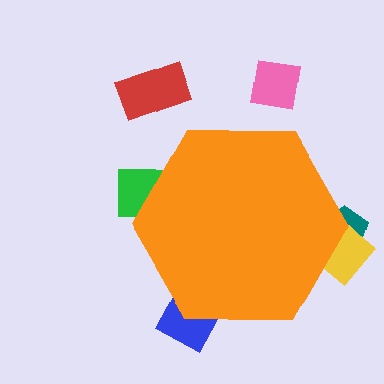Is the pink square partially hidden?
No, the pink square is fully visible.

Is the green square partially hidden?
Yes, the green square is partially hidden behind the orange hexagon.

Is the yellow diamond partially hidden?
Yes, the yellow diamond is partially hidden behind the orange hexagon.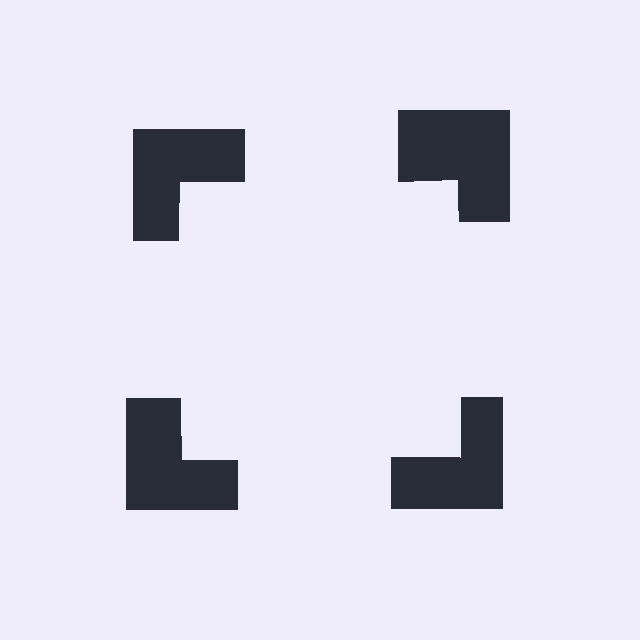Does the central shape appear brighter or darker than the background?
It typically appears slightly brighter than the background, even though no actual brightness change is drawn.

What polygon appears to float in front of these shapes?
An illusory square — its edges are inferred from the aligned wedge cuts in the notched squares, not physically drawn.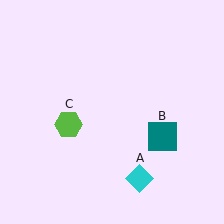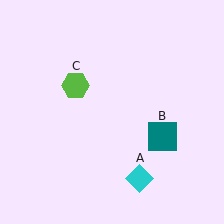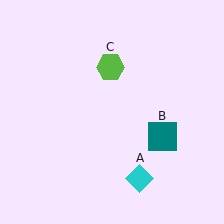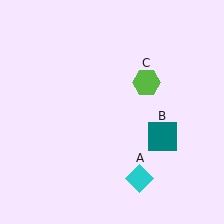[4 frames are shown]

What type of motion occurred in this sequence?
The lime hexagon (object C) rotated clockwise around the center of the scene.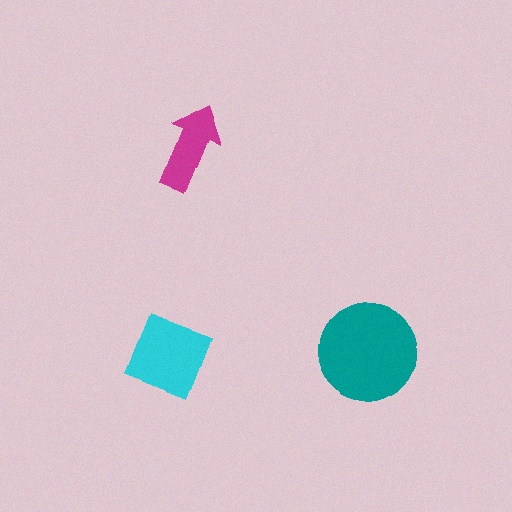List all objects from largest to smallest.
The teal circle, the cyan diamond, the magenta arrow.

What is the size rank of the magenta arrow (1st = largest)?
3rd.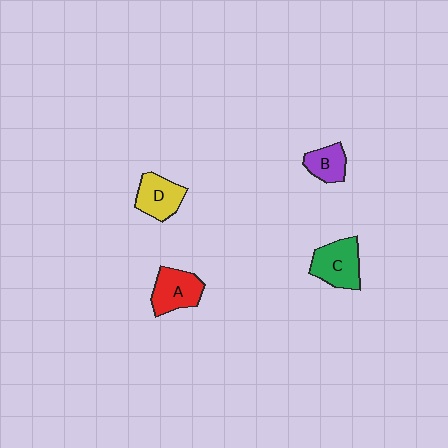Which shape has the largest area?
Shape C (green).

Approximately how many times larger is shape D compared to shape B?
Approximately 1.3 times.